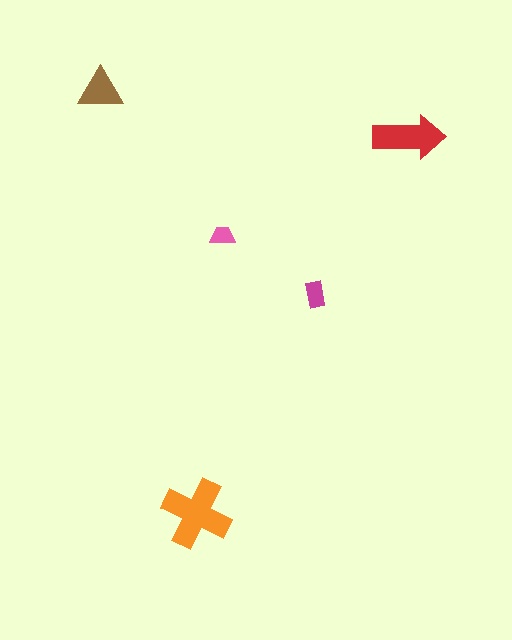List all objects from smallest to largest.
The pink trapezoid, the magenta rectangle, the brown triangle, the red arrow, the orange cross.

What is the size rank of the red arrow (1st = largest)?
2nd.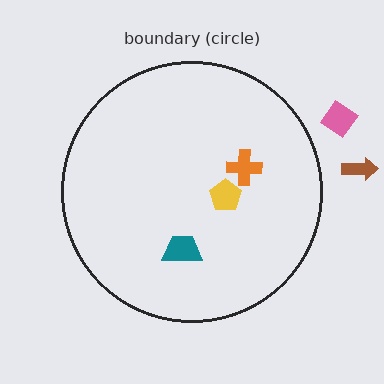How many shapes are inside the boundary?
3 inside, 2 outside.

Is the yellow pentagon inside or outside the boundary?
Inside.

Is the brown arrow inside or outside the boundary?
Outside.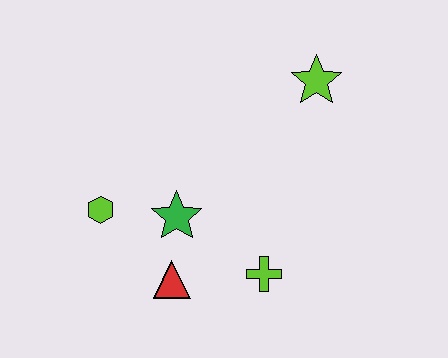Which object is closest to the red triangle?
The green star is closest to the red triangle.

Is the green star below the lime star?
Yes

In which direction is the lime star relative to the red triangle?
The lime star is above the red triangle.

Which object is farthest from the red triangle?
The lime star is farthest from the red triangle.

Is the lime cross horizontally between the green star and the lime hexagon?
No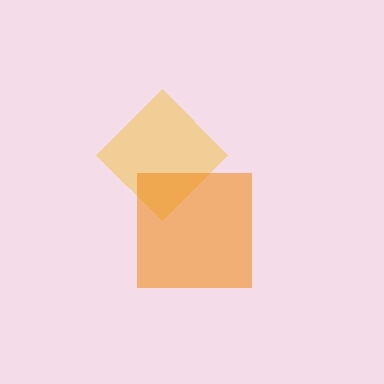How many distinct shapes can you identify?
There are 2 distinct shapes: a yellow diamond, an orange square.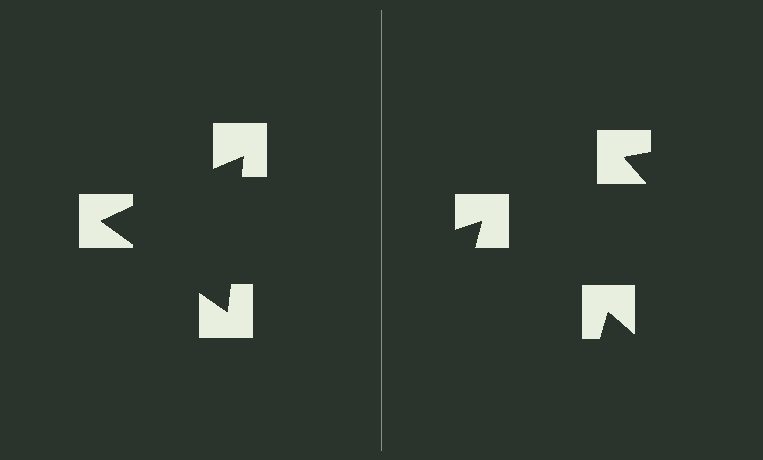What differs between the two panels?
The notched squares are positioned identically on both sides; only the wedge orientations differ. On the left they align to a triangle; on the right they are misaligned.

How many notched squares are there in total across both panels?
6 — 3 on each side.